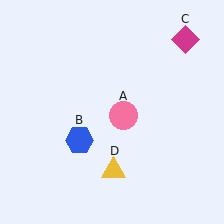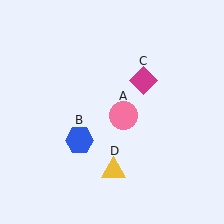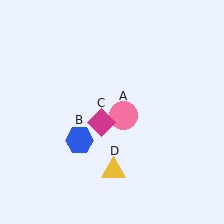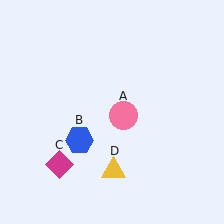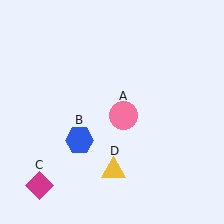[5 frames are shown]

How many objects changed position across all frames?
1 object changed position: magenta diamond (object C).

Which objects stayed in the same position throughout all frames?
Pink circle (object A) and blue hexagon (object B) and yellow triangle (object D) remained stationary.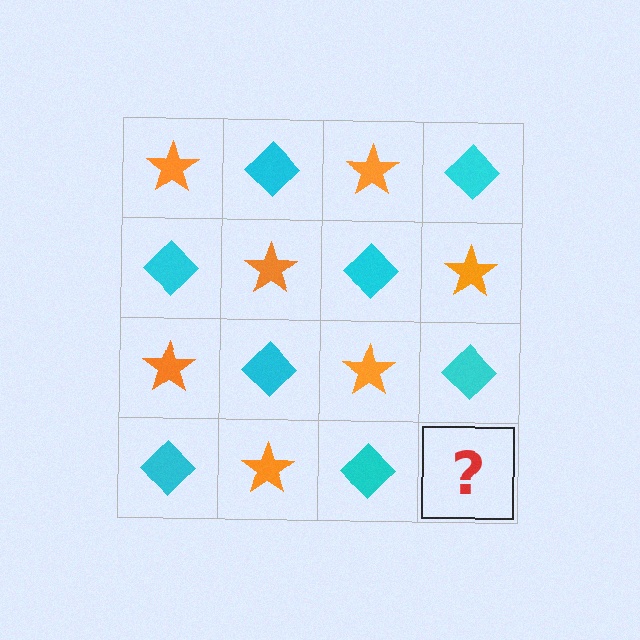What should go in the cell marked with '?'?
The missing cell should contain an orange star.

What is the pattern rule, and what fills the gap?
The rule is that it alternates orange star and cyan diamond in a checkerboard pattern. The gap should be filled with an orange star.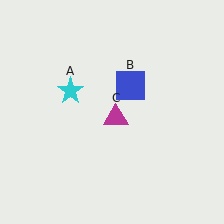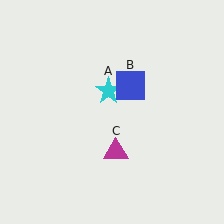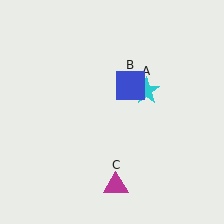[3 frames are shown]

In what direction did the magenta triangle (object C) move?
The magenta triangle (object C) moved down.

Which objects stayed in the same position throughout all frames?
Blue square (object B) remained stationary.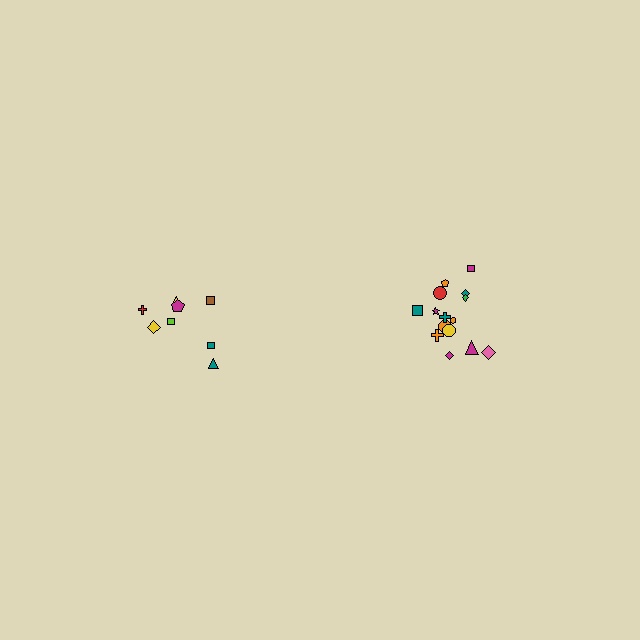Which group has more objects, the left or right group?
The right group.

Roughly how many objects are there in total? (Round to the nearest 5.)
Roughly 25 objects in total.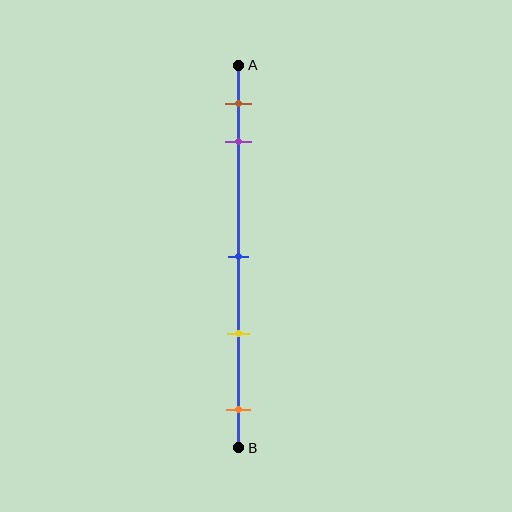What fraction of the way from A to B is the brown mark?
The brown mark is approximately 10% (0.1) of the way from A to B.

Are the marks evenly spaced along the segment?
No, the marks are not evenly spaced.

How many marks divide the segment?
There are 5 marks dividing the segment.